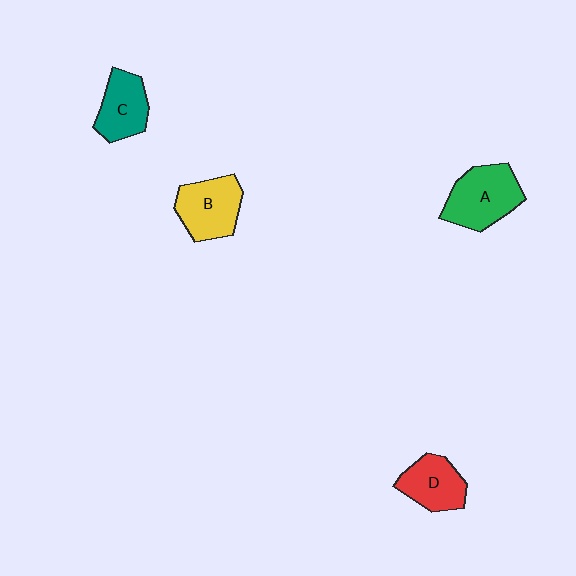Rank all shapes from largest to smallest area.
From largest to smallest: A (green), B (yellow), D (red), C (teal).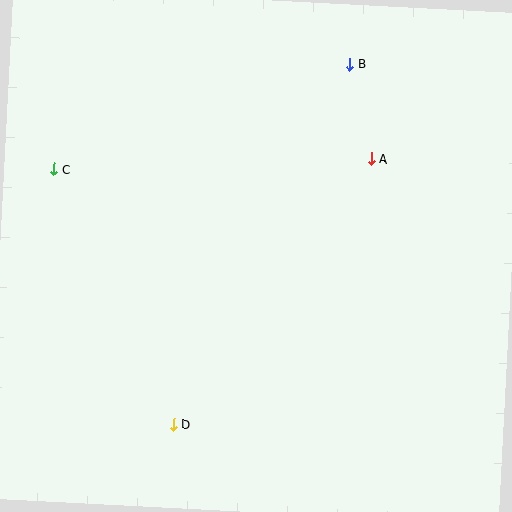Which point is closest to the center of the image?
Point A at (371, 159) is closest to the center.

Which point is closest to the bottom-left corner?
Point D is closest to the bottom-left corner.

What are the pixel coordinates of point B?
Point B is at (350, 64).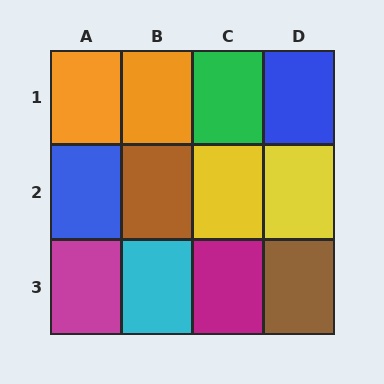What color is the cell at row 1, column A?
Orange.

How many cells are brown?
2 cells are brown.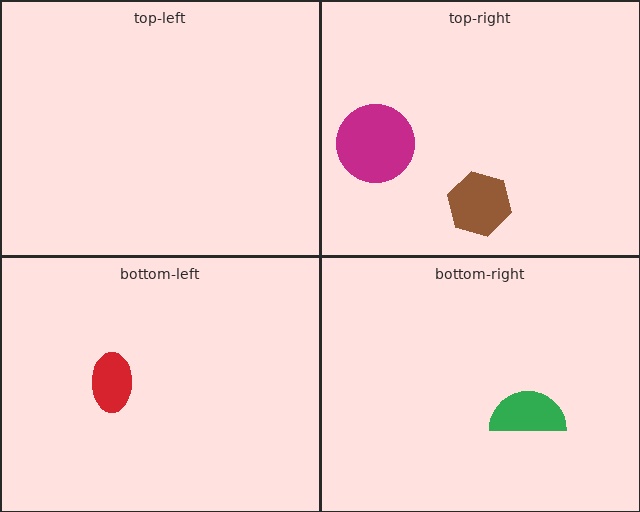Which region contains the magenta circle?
The top-right region.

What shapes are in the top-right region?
The brown hexagon, the magenta circle.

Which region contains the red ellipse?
The bottom-left region.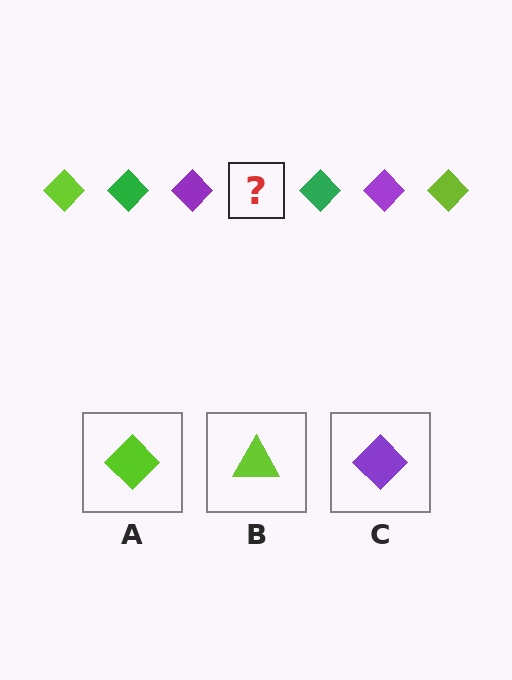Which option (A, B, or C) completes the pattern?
A.